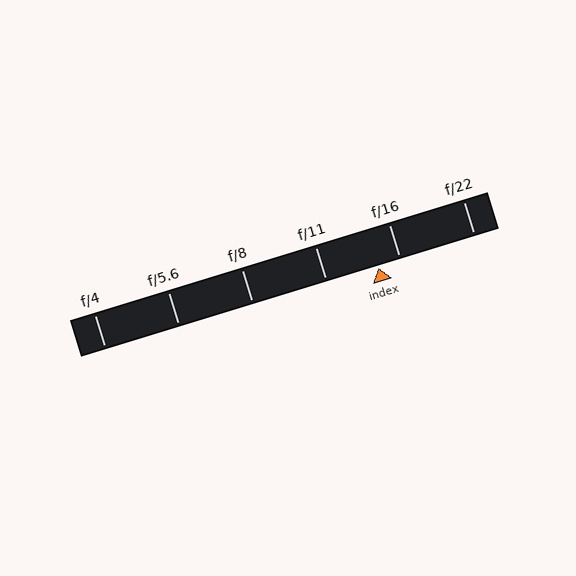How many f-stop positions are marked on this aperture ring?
There are 6 f-stop positions marked.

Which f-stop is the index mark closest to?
The index mark is closest to f/16.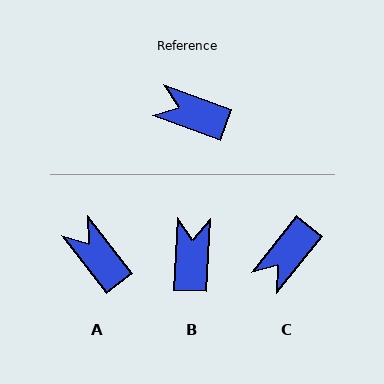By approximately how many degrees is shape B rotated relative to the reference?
Approximately 74 degrees clockwise.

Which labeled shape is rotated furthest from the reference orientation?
B, about 74 degrees away.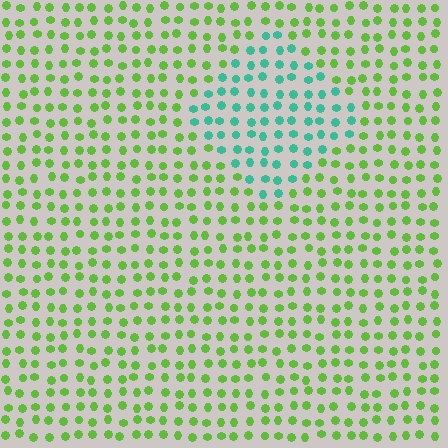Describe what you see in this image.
The image is filled with small lime elements in a uniform arrangement. A diamond-shaped region is visible where the elements are tinted to a slightly different hue, forming a subtle color boundary.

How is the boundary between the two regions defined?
The boundary is defined purely by a slight shift in hue (about 60 degrees). Spacing, size, and orientation are identical on both sides.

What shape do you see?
I see a diamond.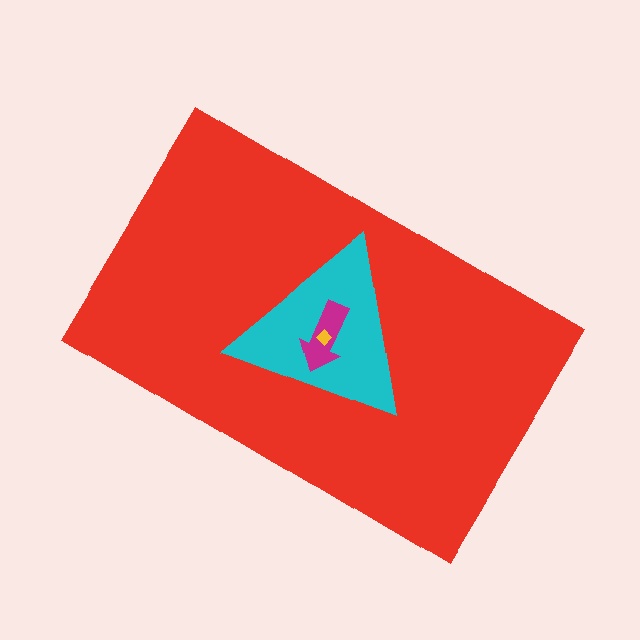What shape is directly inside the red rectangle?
The cyan triangle.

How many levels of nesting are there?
4.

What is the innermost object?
The yellow diamond.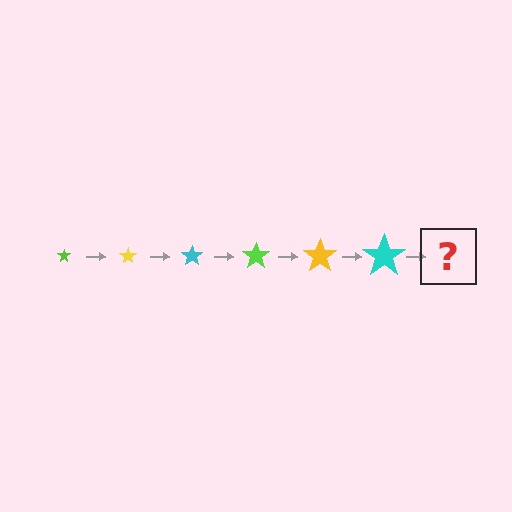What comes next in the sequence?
The next element should be a lime star, larger than the previous one.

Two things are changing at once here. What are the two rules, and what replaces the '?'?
The two rules are that the star grows larger each step and the color cycles through lime, yellow, and cyan. The '?' should be a lime star, larger than the previous one.